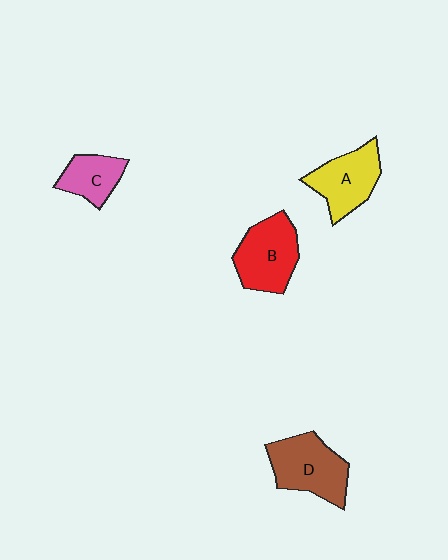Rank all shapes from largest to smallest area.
From largest to smallest: D (brown), B (red), A (yellow), C (pink).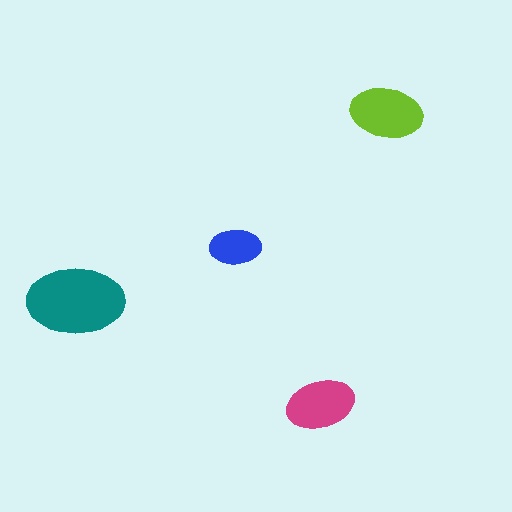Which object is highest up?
The lime ellipse is topmost.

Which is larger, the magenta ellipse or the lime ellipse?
The lime one.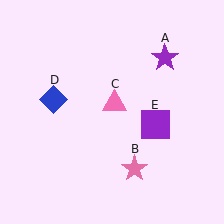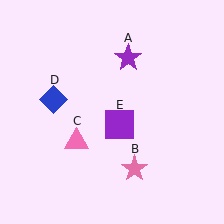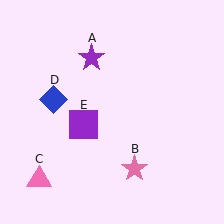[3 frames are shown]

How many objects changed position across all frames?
3 objects changed position: purple star (object A), pink triangle (object C), purple square (object E).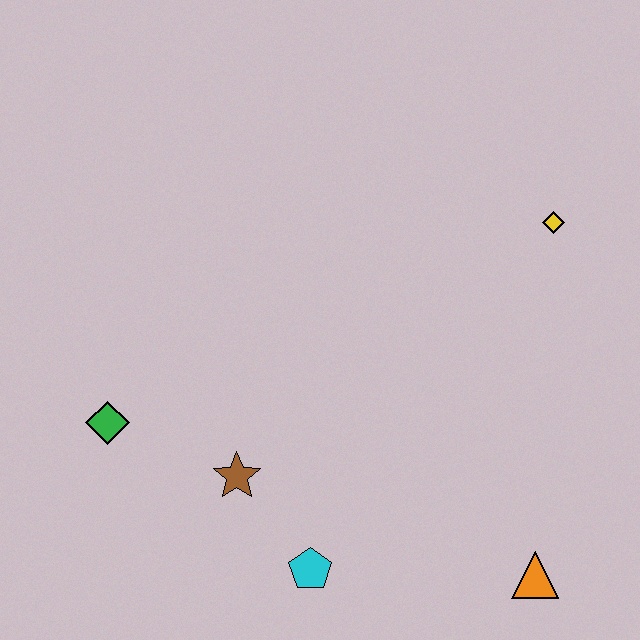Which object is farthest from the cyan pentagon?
The yellow diamond is farthest from the cyan pentagon.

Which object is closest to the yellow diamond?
The orange triangle is closest to the yellow diamond.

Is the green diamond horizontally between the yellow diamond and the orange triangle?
No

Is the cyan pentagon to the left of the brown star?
No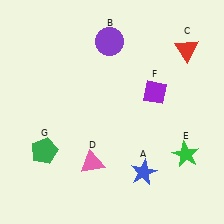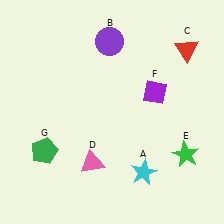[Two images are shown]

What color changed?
The star (A) changed from blue in Image 1 to cyan in Image 2.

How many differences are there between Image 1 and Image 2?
There is 1 difference between the two images.